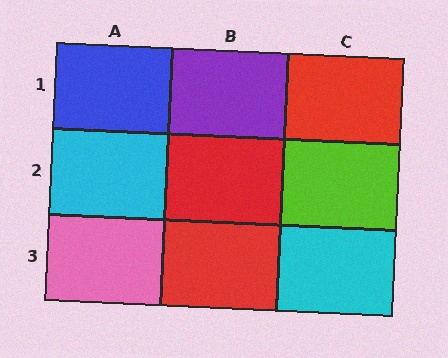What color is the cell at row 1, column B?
Purple.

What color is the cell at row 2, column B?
Red.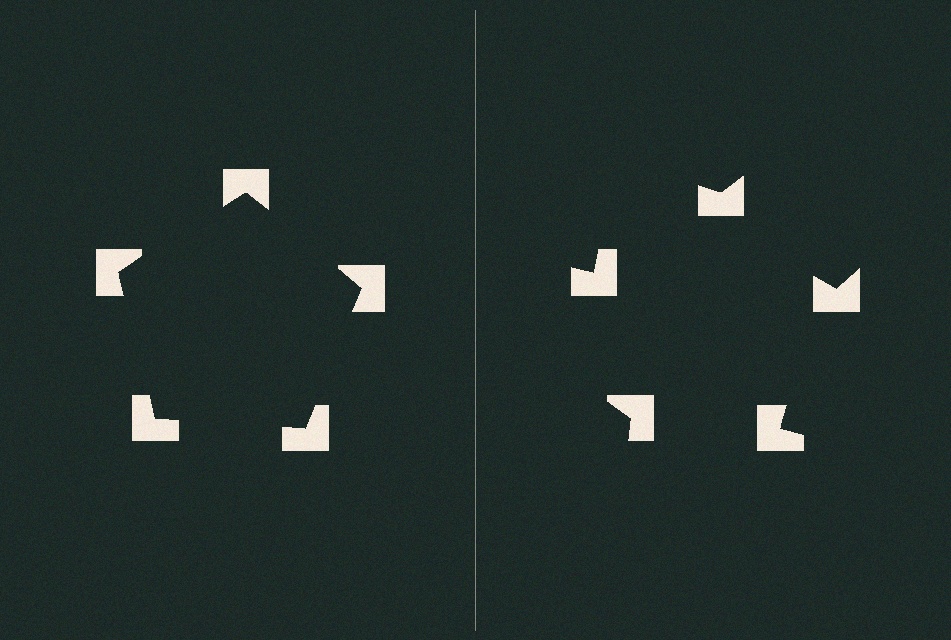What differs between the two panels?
The notched squares are positioned identically on both sides; only the wedge orientations differ. On the left they align to a pentagon; on the right they are misaligned.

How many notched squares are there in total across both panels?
10 — 5 on each side.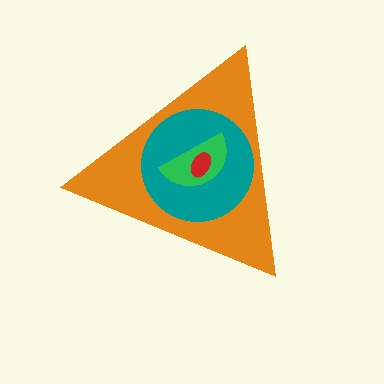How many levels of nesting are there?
4.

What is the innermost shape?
The red ellipse.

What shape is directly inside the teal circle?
The green semicircle.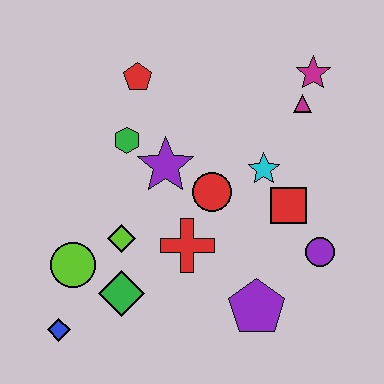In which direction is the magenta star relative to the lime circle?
The magenta star is to the right of the lime circle.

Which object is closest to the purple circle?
The red square is closest to the purple circle.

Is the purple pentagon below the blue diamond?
No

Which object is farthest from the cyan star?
The blue diamond is farthest from the cyan star.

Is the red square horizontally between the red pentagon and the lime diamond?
No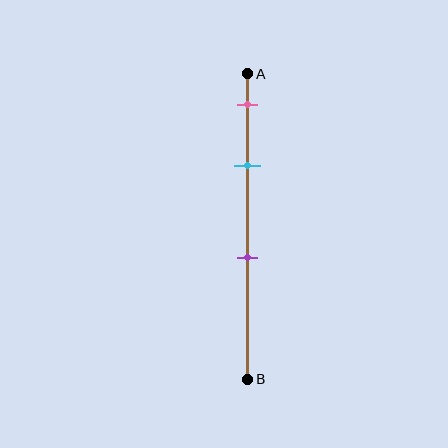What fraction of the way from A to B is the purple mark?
The purple mark is approximately 60% (0.6) of the way from A to B.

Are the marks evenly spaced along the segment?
No, the marks are not evenly spaced.